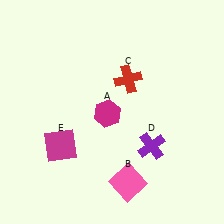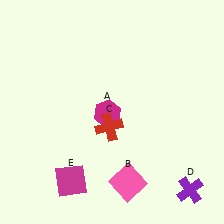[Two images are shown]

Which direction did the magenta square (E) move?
The magenta square (E) moved down.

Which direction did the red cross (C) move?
The red cross (C) moved down.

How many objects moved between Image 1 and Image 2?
3 objects moved between the two images.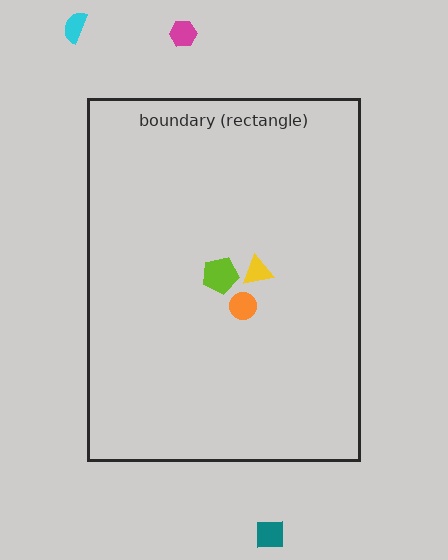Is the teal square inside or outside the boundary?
Outside.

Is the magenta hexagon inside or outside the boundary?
Outside.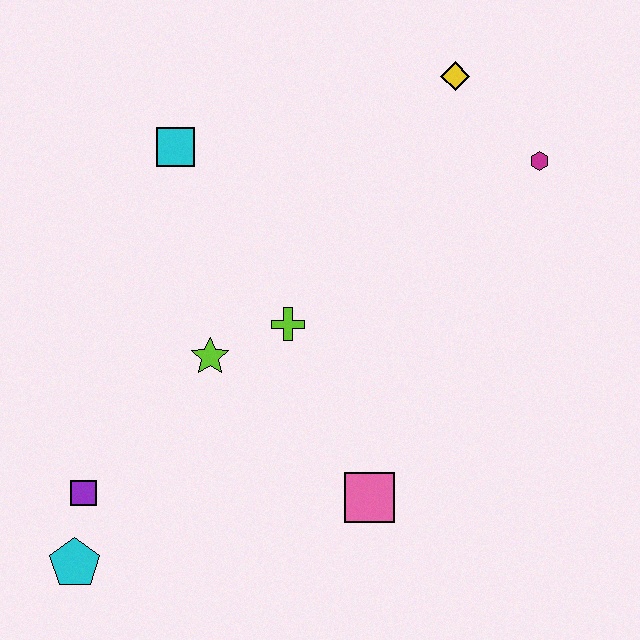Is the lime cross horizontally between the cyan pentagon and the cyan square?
No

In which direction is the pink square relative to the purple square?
The pink square is to the right of the purple square.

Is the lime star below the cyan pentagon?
No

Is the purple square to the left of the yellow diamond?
Yes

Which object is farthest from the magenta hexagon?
The cyan pentagon is farthest from the magenta hexagon.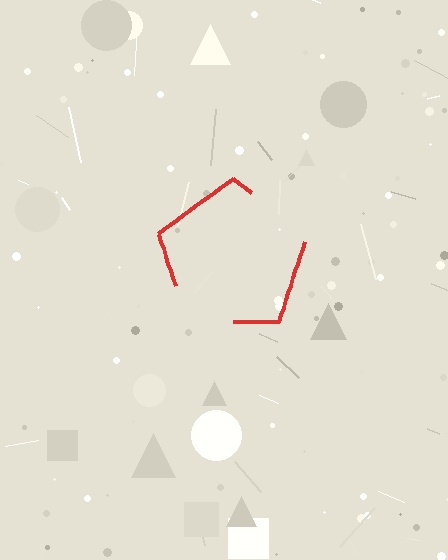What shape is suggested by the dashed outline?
The dashed outline suggests a pentagon.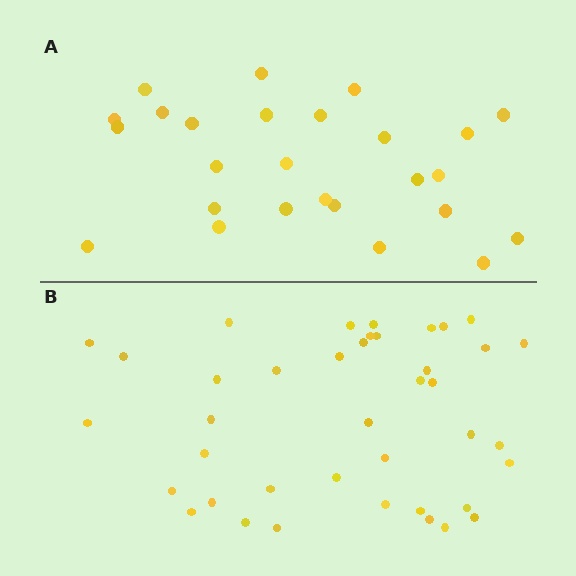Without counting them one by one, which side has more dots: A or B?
Region B (the bottom region) has more dots.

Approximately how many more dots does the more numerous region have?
Region B has approximately 15 more dots than region A.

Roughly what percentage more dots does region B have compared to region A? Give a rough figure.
About 55% more.